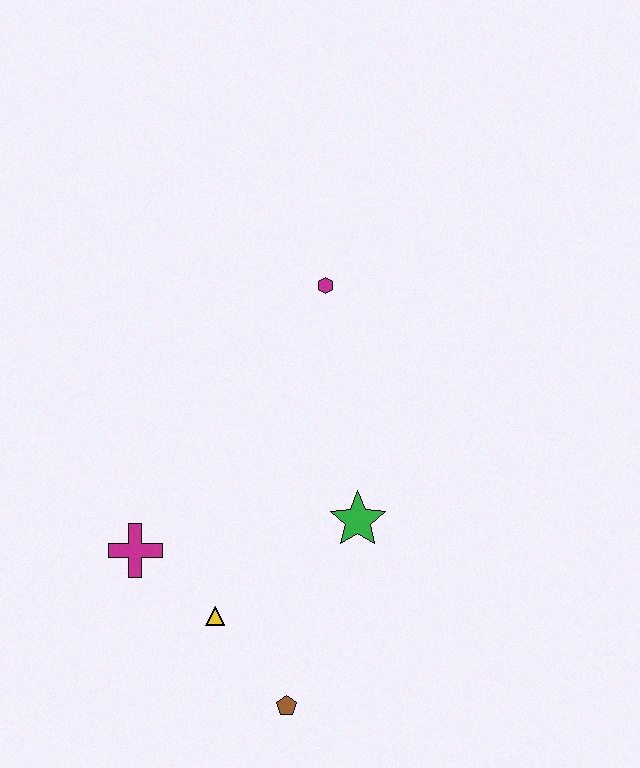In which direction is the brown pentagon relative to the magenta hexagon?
The brown pentagon is below the magenta hexagon.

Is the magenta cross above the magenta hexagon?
No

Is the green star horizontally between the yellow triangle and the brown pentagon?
No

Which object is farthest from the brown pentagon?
The magenta hexagon is farthest from the brown pentagon.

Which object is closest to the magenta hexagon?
The green star is closest to the magenta hexagon.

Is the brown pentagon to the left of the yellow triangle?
No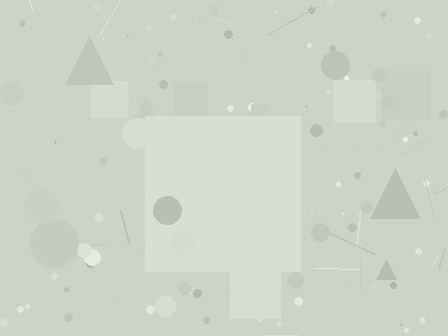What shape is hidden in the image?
A square is hidden in the image.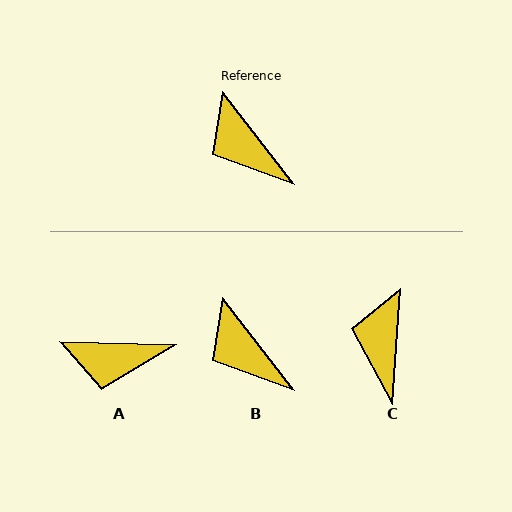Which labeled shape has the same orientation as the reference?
B.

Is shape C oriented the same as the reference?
No, it is off by about 41 degrees.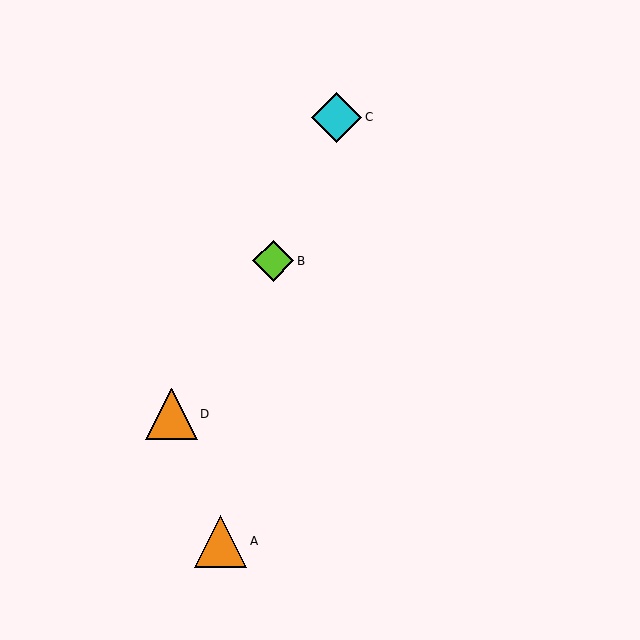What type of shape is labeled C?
Shape C is a cyan diamond.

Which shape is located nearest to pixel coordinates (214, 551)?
The orange triangle (labeled A) at (221, 541) is nearest to that location.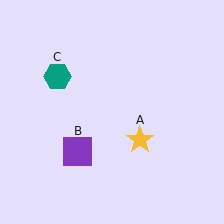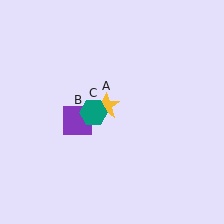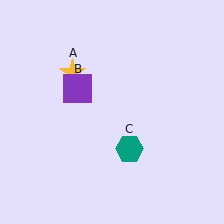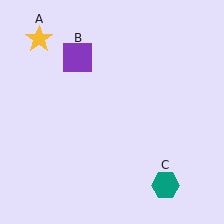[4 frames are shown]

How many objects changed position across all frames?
3 objects changed position: yellow star (object A), purple square (object B), teal hexagon (object C).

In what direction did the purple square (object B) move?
The purple square (object B) moved up.